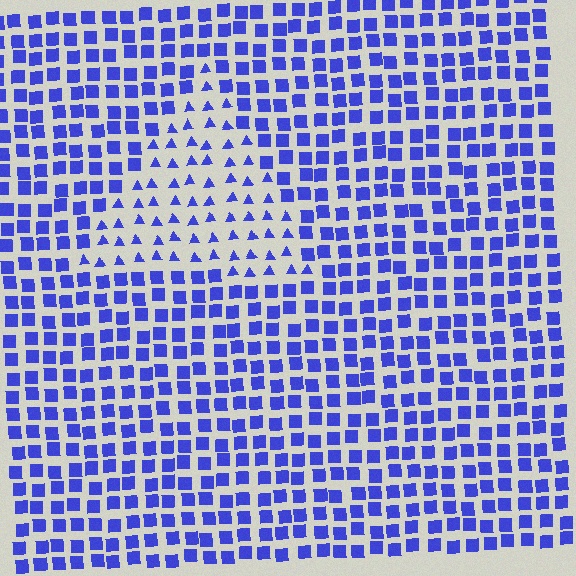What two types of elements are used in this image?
The image uses triangles inside the triangle region and squares outside it.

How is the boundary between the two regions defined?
The boundary is defined by a change in element shape: triangles inside vs. squares outside. All elements share the same color and spacing.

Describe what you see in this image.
The image is filled with small blue elements arranged in a uniform grid. A triangle-shaped region contains triangles, while the surrounding area contains squares. The boundary is defined purely by the change in element shape.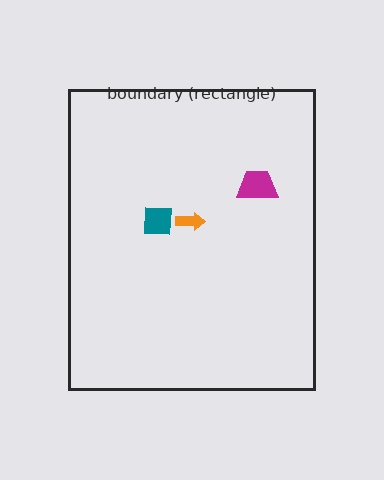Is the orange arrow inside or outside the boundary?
Inside.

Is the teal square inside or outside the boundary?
Inside.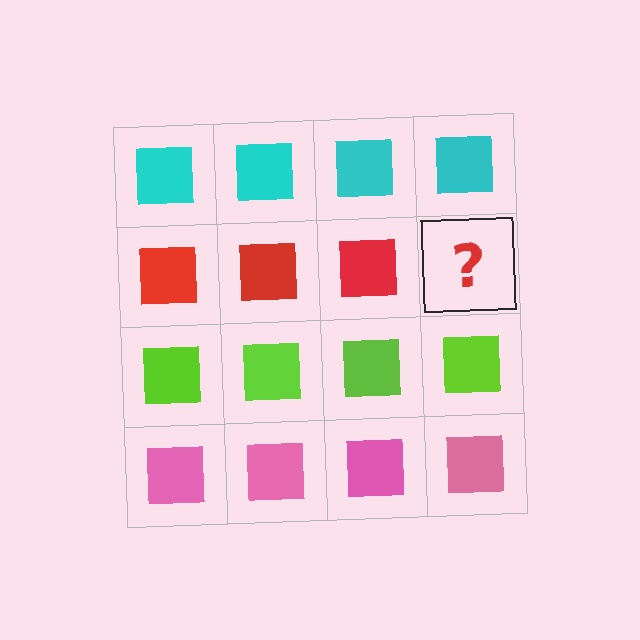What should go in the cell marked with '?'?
The missing cell should contain a red square.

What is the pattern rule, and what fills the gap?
The rule is that each row has a consistent color. The gap should be filled with a red square.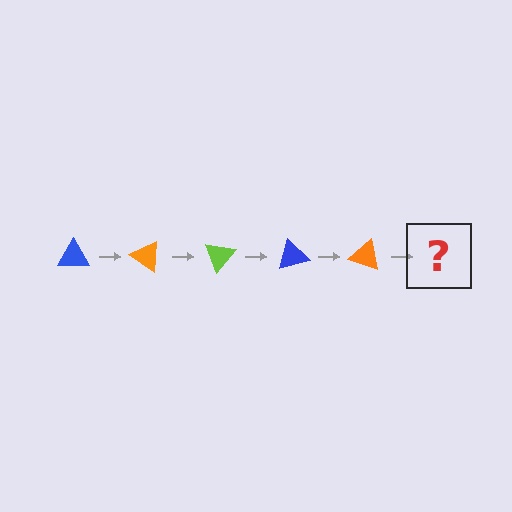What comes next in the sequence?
The next element should be a lime triangle, rotated 175 degrees from the start.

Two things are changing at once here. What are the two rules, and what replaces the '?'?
The two rules are that it rotates 35 degrees each step and the color cycles through blue, orange, and lime. The '?' should be a lime triangle, rotated 175 degrees from the start.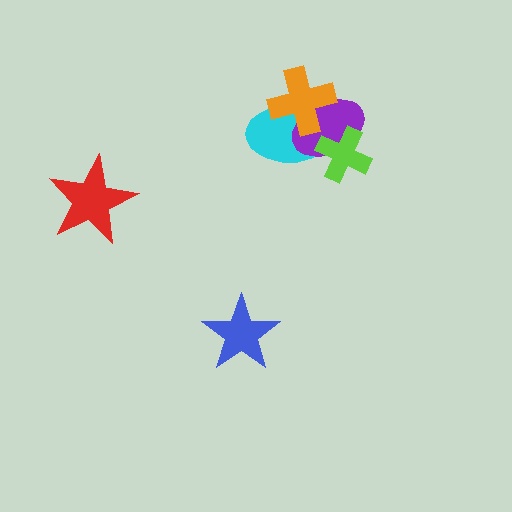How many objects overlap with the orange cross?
2 objects overlap with the orange cross.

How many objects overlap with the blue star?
0 objects overlap with the blue star.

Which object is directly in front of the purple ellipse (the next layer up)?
The orange cross is directly in front of the purple ellipse.